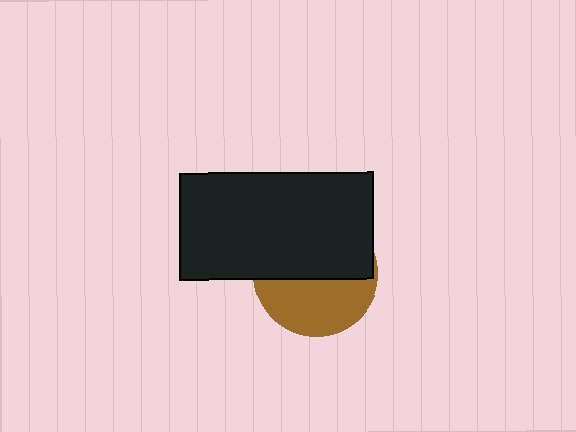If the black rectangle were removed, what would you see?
You would see the complete brown circle.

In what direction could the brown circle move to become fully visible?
The brown circle could move down. That would shift it out from behind the black rectangle entirely.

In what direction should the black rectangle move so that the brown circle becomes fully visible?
The black rectangle should move up. That is the shortest direction to clear the overlap and leave the brown circle fully visible.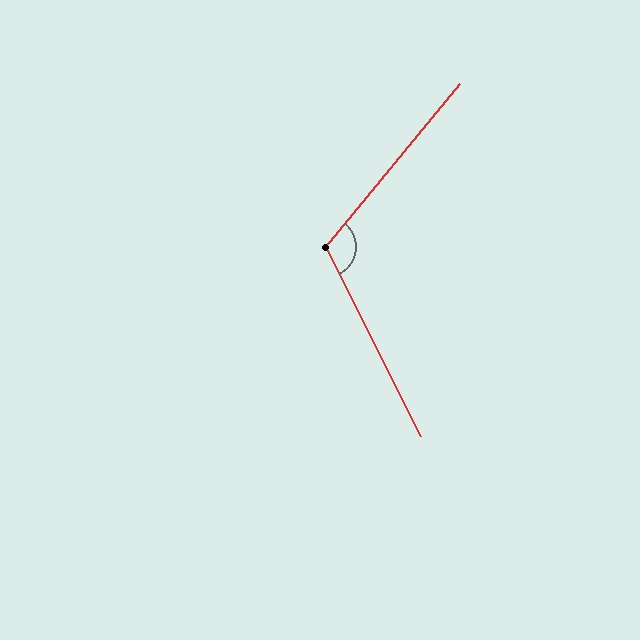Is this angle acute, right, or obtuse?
It is obtuse.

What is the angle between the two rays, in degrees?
Approximately 114 degrees.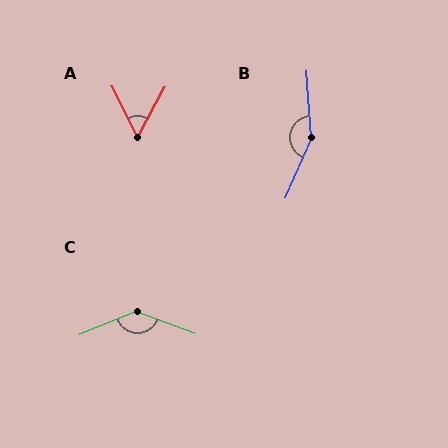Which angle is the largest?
B, at approximately 153 degrees.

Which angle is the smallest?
A, at approximately 55 degrees.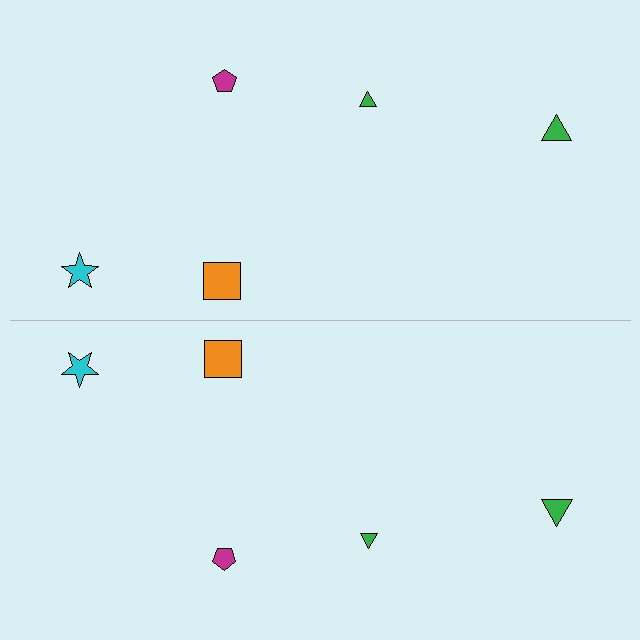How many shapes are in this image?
There are 10 shapes in this image.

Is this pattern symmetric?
Yes, this pattern has bilateral (reflection) symmetry.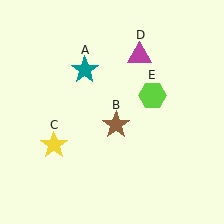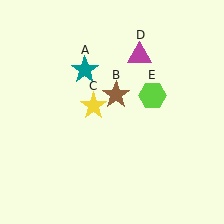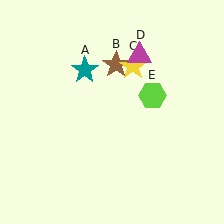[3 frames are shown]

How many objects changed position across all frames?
2 objects changed position: brown star (object B), yellow star (object C).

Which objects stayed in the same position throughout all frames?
Teal star (object A) and magenta triangle (object D) and lime hexagon (object E) remained stationary.